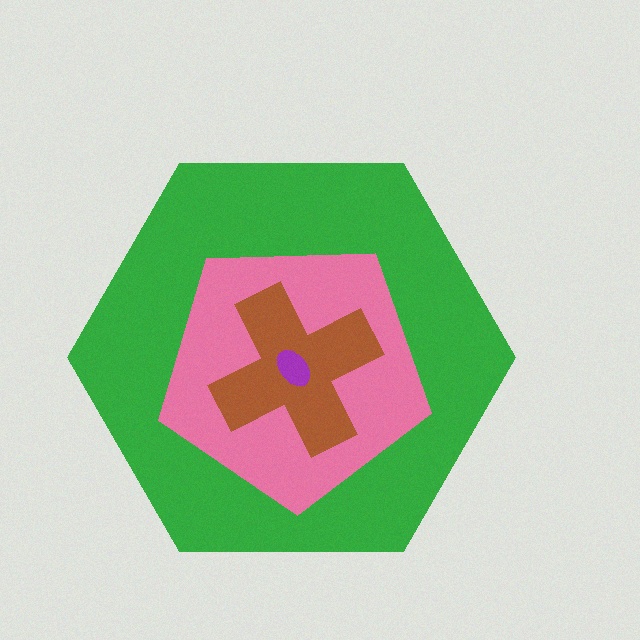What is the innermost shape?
The purple ellipse.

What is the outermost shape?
The green hexagon.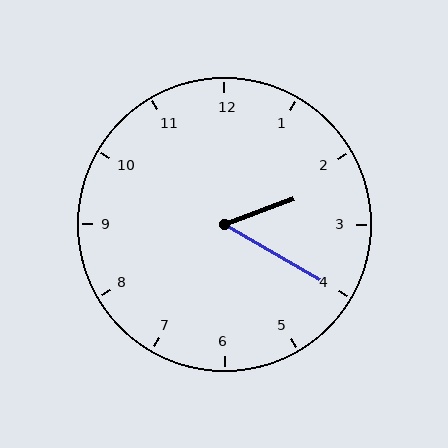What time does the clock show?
2:20.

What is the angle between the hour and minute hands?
Approximately 50 degrees.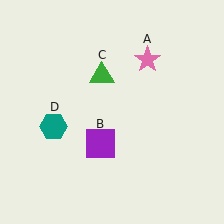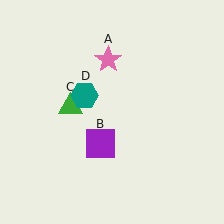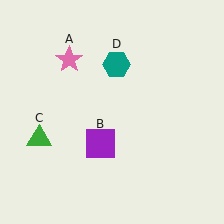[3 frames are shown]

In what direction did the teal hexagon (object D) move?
The teal hexagon (object D) moved up and to the right.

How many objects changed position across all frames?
3 objects changed position: pink star (object A), green triangle (object C), teal hexagon (object D).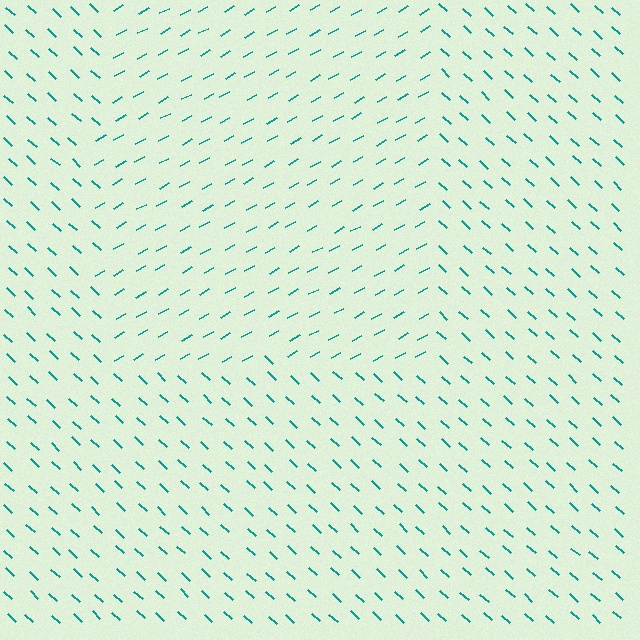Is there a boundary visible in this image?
Yes, there is a texture boundary formed by a change in line orientation.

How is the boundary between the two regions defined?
The boundary is defined purely by a change in line orientation (approximately 72 degrees difference). All lines are the same color and thickness.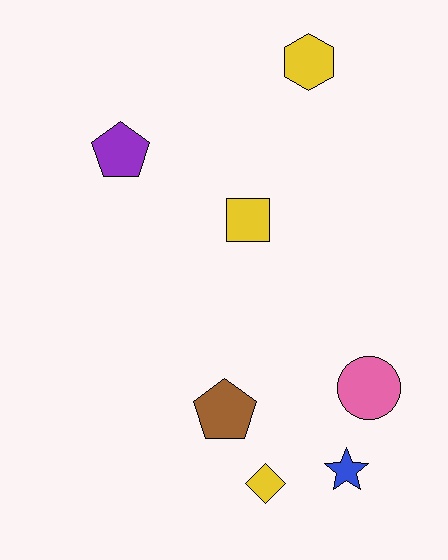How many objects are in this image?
There are 7 objects.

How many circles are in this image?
There is 1 circle.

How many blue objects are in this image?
There is 1 blue object.